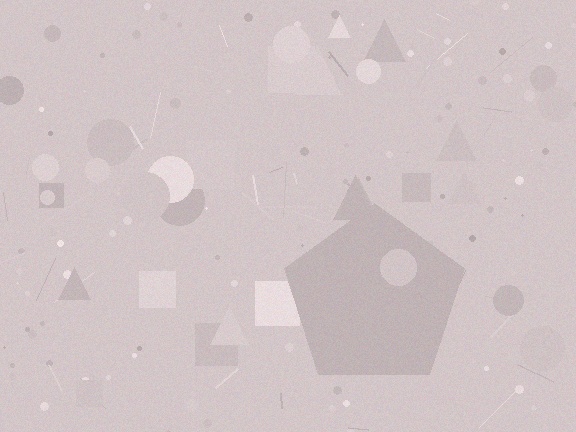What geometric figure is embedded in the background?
A pentagon is embedded in the background.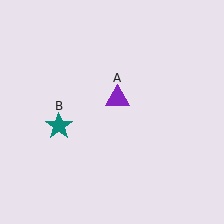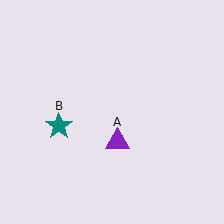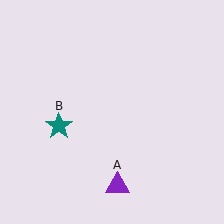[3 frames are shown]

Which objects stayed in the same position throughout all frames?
Teal star (object B) remained stationary.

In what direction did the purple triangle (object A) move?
The purple triangle (object A) moved down.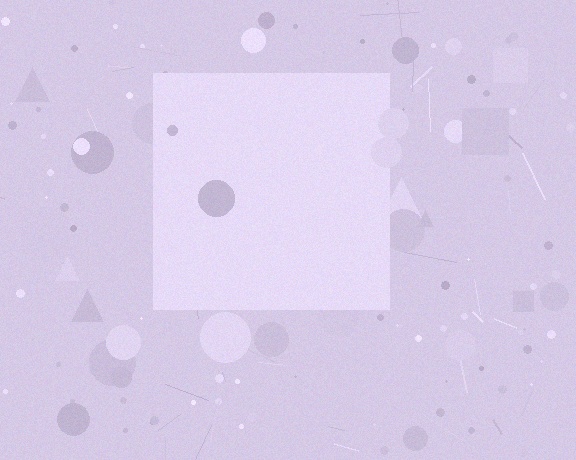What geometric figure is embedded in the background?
A square is embedded in the background.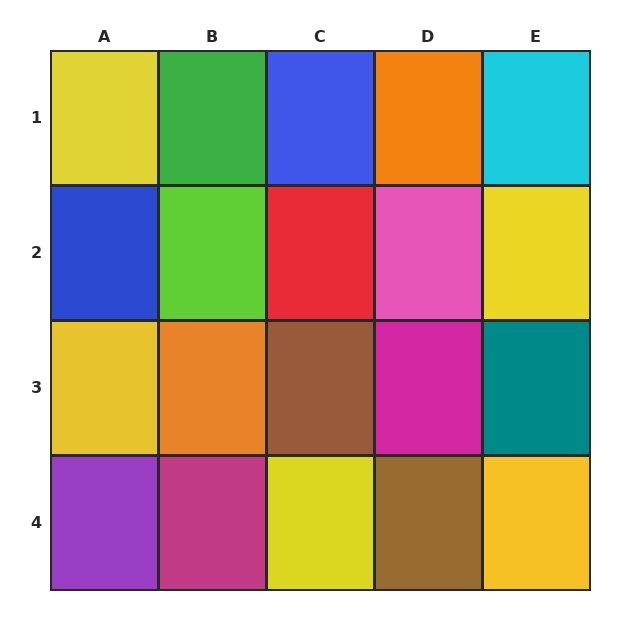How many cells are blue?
2 cells are blue.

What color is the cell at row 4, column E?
Yellow.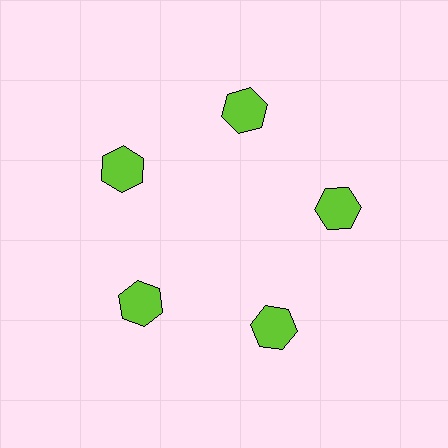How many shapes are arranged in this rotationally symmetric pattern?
There are 5 shapes, arranged in 5 groups of 1.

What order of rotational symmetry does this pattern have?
This pattern has 5-fold rotational symmetry.